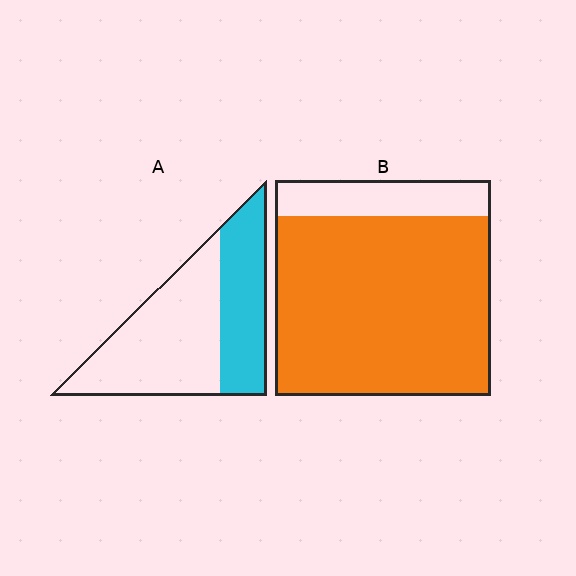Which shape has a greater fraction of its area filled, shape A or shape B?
Shape B.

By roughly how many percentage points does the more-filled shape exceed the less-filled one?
By roughly 45 percentage points (B over A).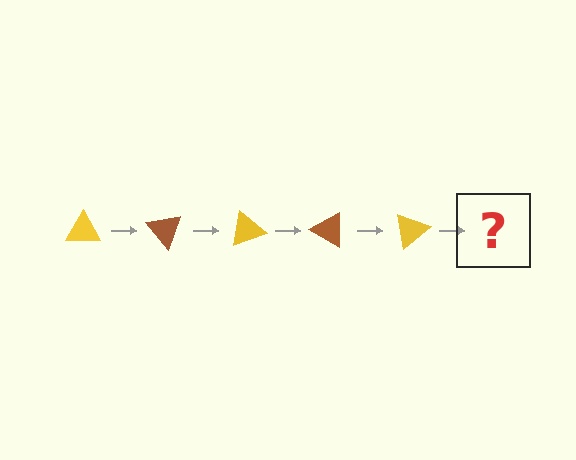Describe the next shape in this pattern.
It should be a brown triangle, rotated 250 degrees from the start.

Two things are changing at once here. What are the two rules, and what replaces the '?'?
The two rules are that it rotates 50 degrees each step and the color cycles through yellow and brown. The '?' should be a brown triangle, rotated 250 degrees from the start.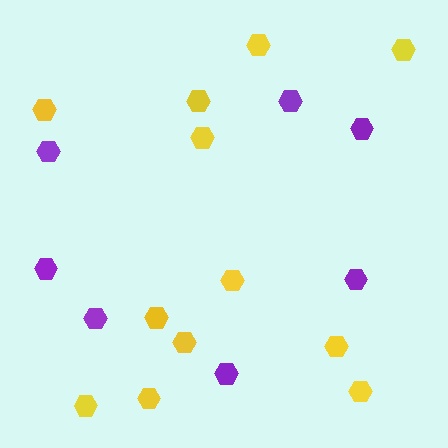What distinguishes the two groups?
There are 2 groups: one group of purple hexagons (7) and one group of yellow hexagons (12).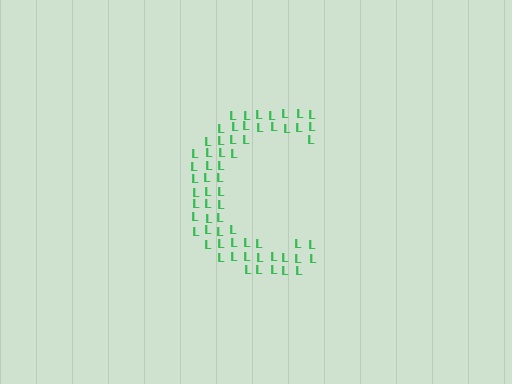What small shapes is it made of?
It is made of small letter L's.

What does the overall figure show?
The overall figure shows the letter C.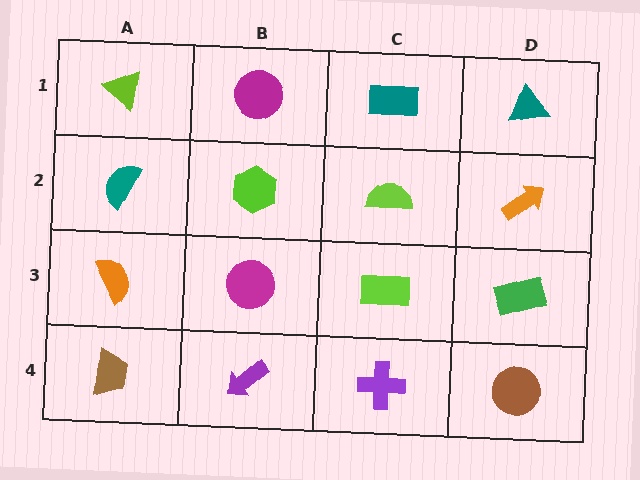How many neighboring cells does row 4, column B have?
3.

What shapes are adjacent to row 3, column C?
A lime semicircle (row 2, column C), a purple cross (row 4, column C), a magenta circle (row 3, column B), a green rectangle (row 3, column D).